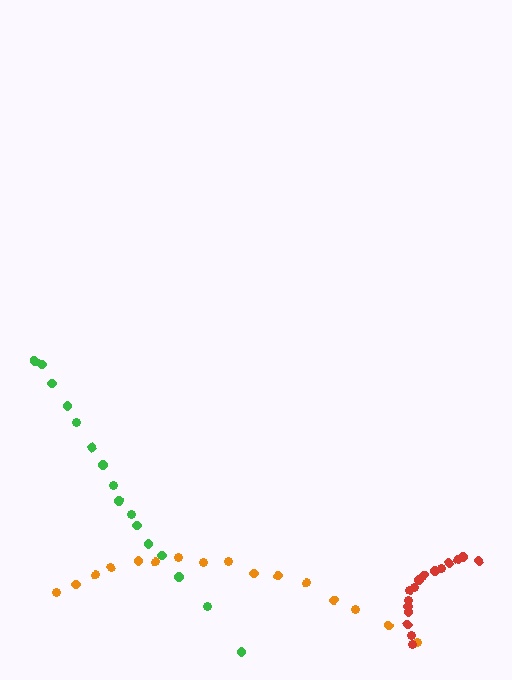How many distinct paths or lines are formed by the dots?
There are 3 distinct paths.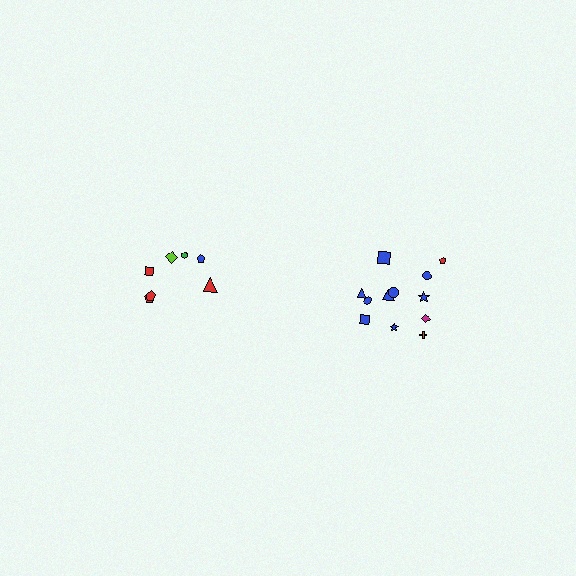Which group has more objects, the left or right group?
The right group.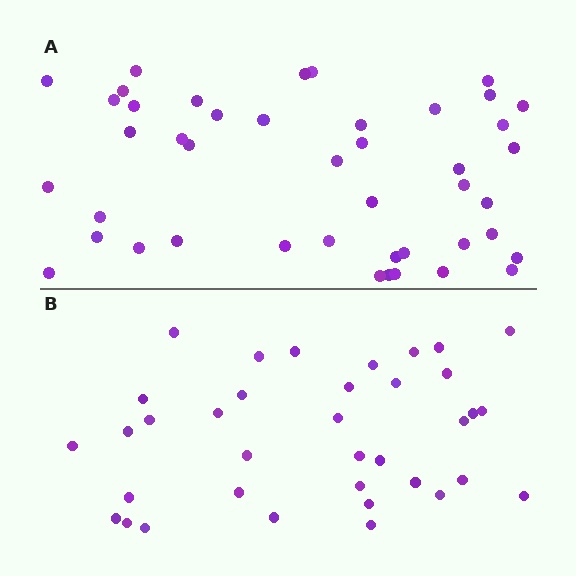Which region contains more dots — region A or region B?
Region A (the top region) has more dots.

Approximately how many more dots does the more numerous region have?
Region A has roughly 8 or so more dots than region B.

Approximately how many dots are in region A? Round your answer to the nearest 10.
About 40 dots. (The exact count is 44, which rounds to 40.)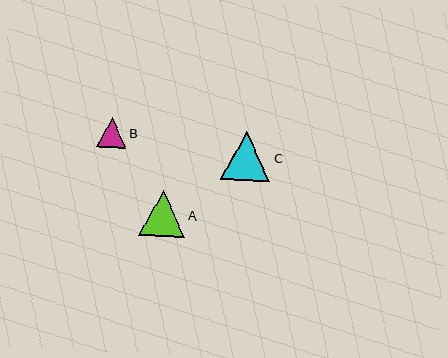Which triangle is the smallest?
Triangle B is the smallest with a size of approximately 30 pixels.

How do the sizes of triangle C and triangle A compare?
Triangle C and triangle A are approximately the same size.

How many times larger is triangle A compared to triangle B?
Triangle A is approximately 1.5 times the size of triangle B.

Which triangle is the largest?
Triangle C is the largest with a size of approximately 49 pixels.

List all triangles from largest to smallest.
From largest to smallest: C, A, B.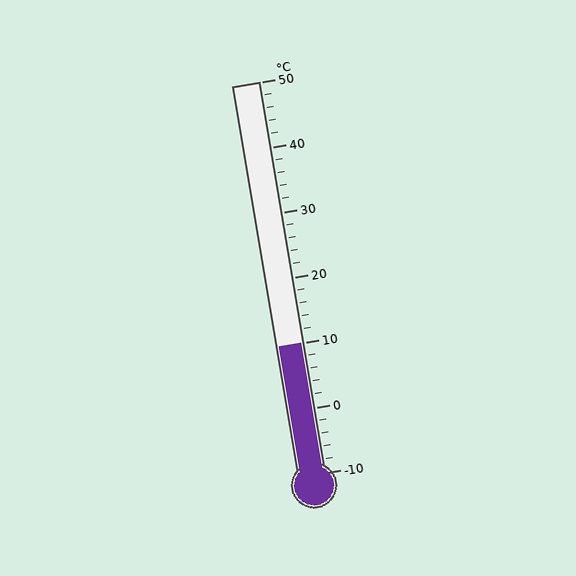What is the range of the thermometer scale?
The thermometer scale ranges from -10°C to 50°C.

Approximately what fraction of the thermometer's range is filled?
The thermometer is filled to approximately 35% of its range.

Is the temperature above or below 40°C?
The temperature is below 40°C.